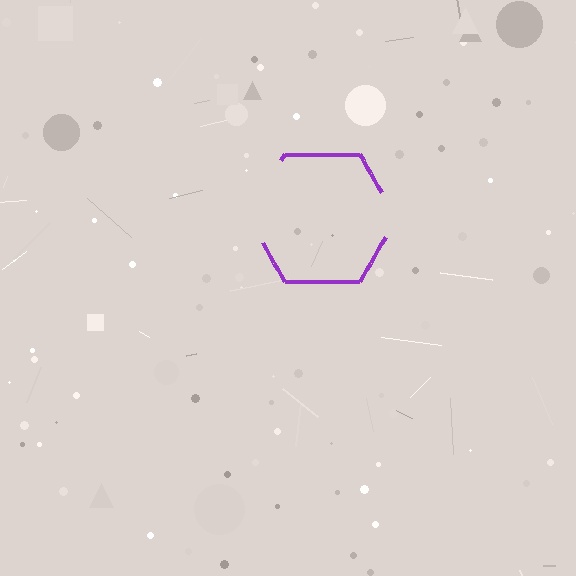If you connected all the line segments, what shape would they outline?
They would outline a hexagon.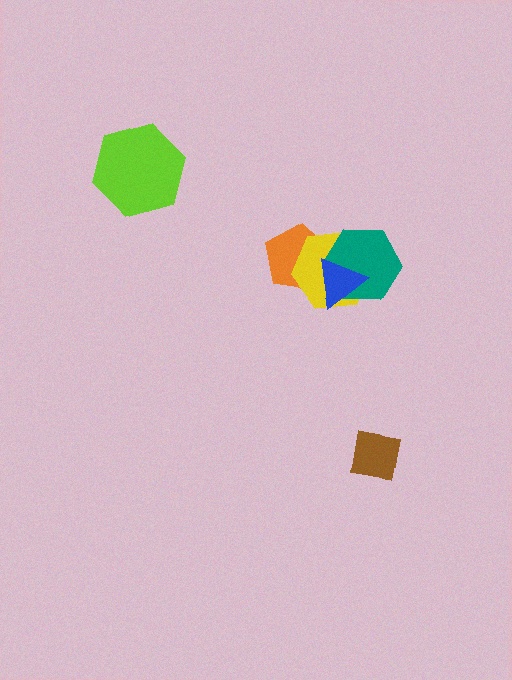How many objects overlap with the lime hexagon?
0 objects overlap with the lime hexagon.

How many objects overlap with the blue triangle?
3 objects overlap with the blue triangle.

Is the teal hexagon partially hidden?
Yes, it is partially covered by another shape.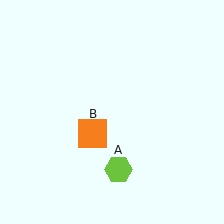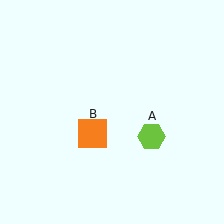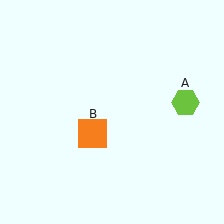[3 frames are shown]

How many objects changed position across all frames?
1 object changed position: lime hexagon (object A).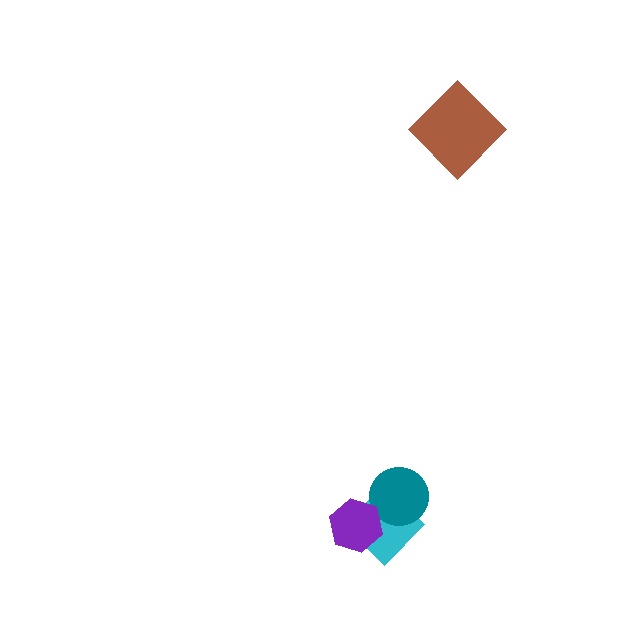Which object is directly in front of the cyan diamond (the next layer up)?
The teal circle is directly in front of the cyan diamond.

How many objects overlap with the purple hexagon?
1 object overlaps with the purple hexagon.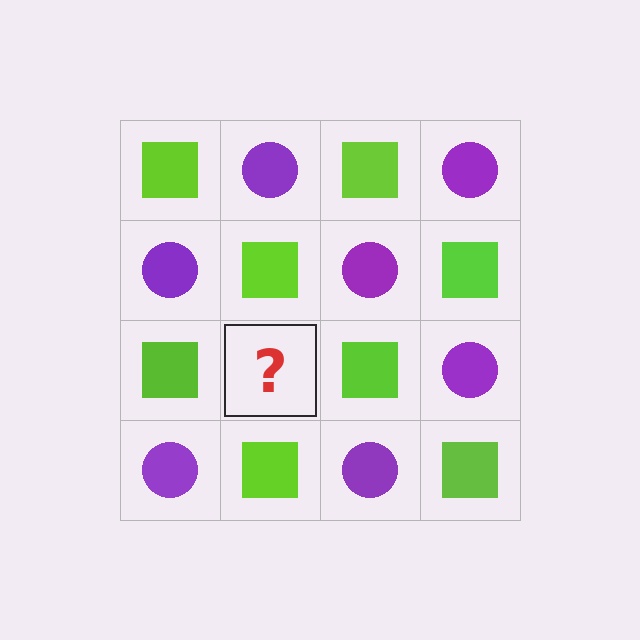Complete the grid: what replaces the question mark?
The question mark should be replaced with a purple circle.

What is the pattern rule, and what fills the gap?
The rule is that it alternates lime square and purple circle in a checkerboard pattern. The gap should be filled with a purple circle.